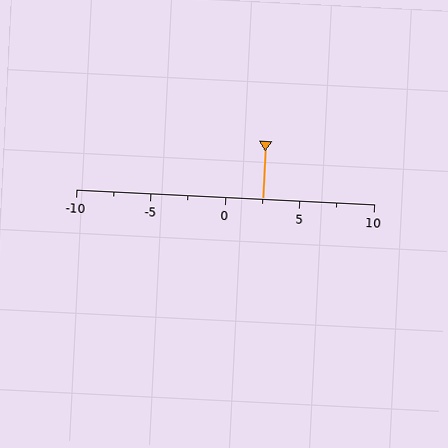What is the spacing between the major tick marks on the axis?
The major ticks are spaced 5 apart.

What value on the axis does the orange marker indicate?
The marker indicates approximately 2.5.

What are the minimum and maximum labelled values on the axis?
The axis runs from -10 to 10.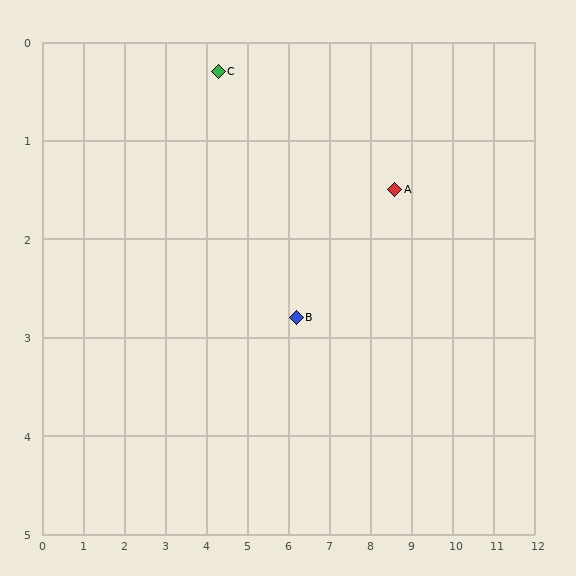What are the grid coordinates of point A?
Point A is at approximately (8.6, 1.5).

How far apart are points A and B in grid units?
Points A and B are about 2.7 grid units apart.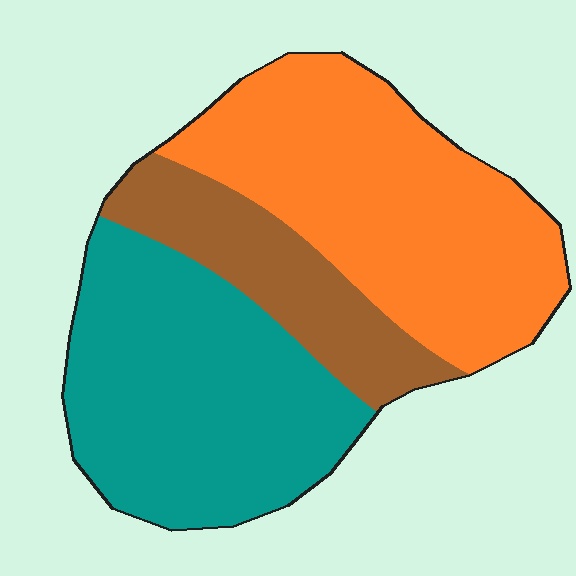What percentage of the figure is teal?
Teal takes up about two fifths (2/5) of the figure.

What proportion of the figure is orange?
Orange covers 42% of the figure.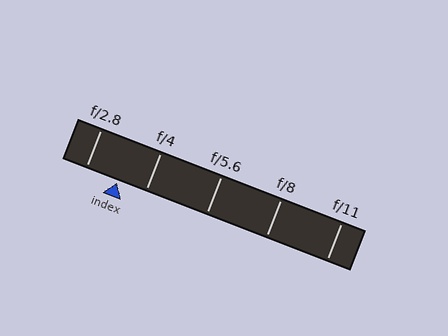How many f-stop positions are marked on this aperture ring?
There are 5 f-stop positions marked.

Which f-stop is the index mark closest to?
The index mark is closest to f/4.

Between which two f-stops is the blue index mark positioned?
The index mark is between f/2.8 and f/4.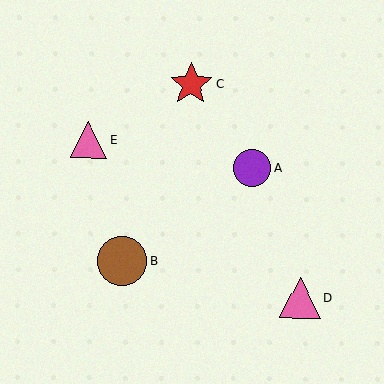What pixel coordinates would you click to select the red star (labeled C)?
Click at (191, 84) to select the red star C.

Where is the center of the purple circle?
The center of the purple circle is at (252, 168).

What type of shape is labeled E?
Shape E is a pink triangle.